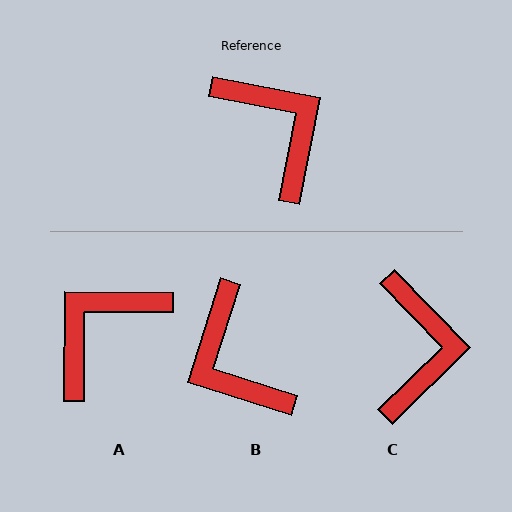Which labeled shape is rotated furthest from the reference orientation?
B, about 173 degrees away.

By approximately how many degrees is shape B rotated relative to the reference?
Approximately 173 degrees counter-clockwise.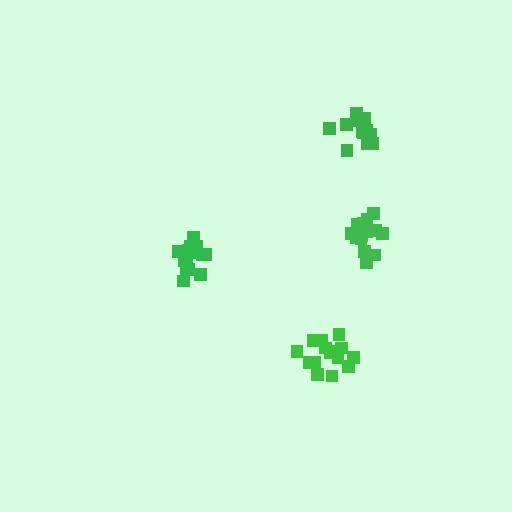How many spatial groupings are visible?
There are 4 spatial groupings.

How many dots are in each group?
Group 1: 14 dots, Group 2: 12 dots, Group 3: 16 dots, Group 4: 16 dots (58 total).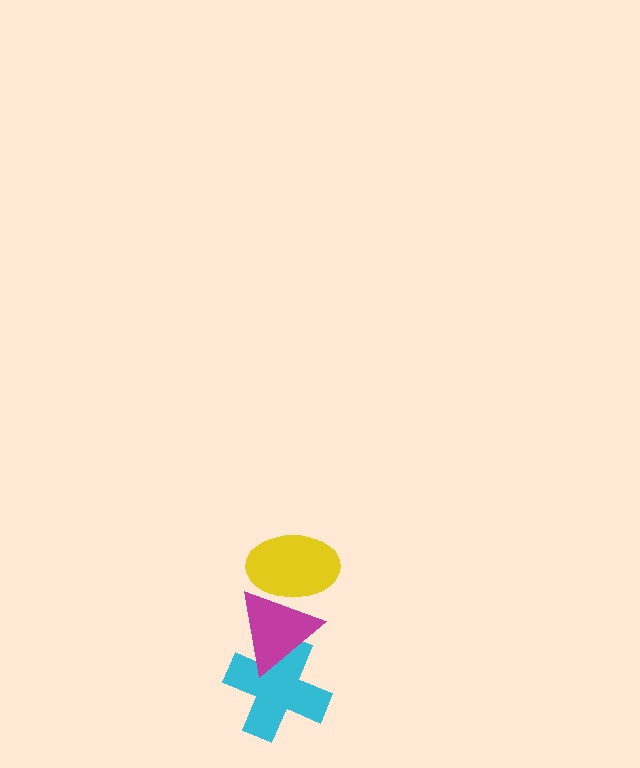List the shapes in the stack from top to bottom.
From top to bottom: the yellow ellipse, the magenta triangle, the cyan cross.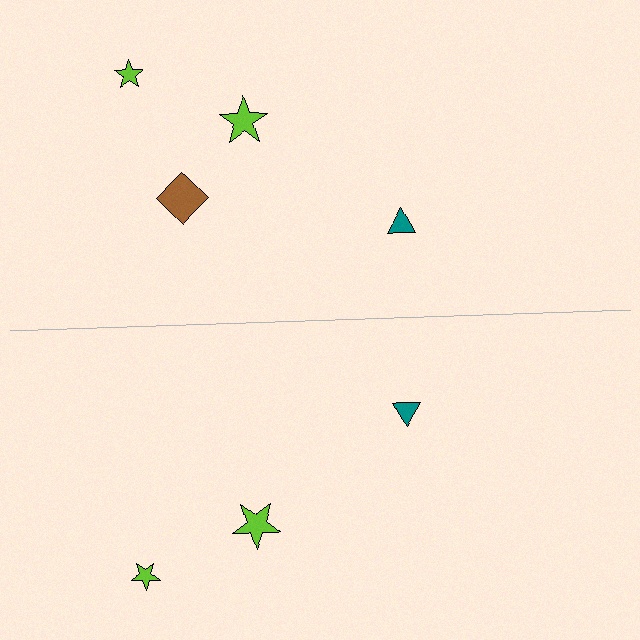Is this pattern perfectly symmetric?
No, the pattern is not perfectly symmetric. A brown diamond is missing from the bottom side.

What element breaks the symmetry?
A brown diamond is missing from the bottom side.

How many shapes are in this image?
There are 7 shapes in this image.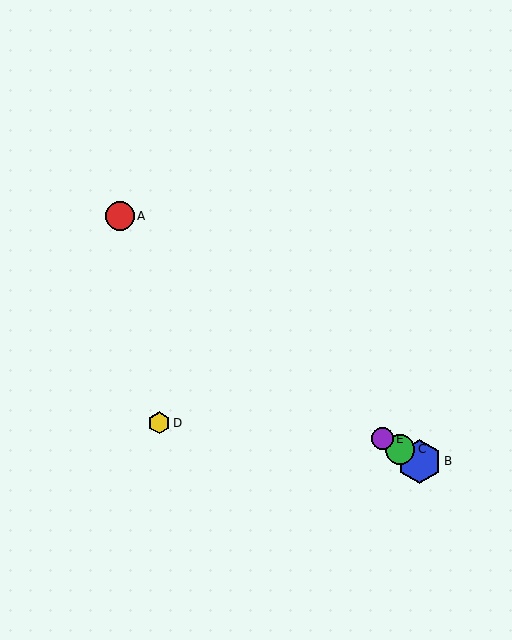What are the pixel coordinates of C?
Object C is at (400, 449).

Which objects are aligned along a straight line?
Objects B, C, E are aligned along a straight line.